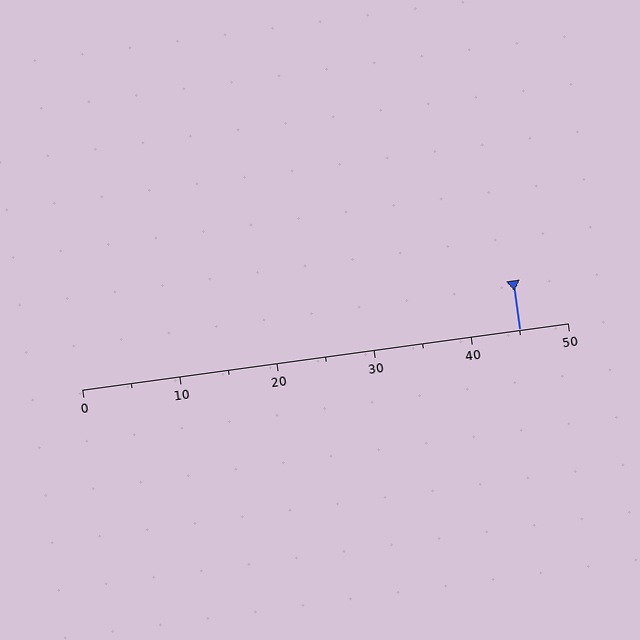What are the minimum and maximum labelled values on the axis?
The axis runs from 0 to 50.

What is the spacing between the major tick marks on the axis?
The major ticks are spaced 10 apart.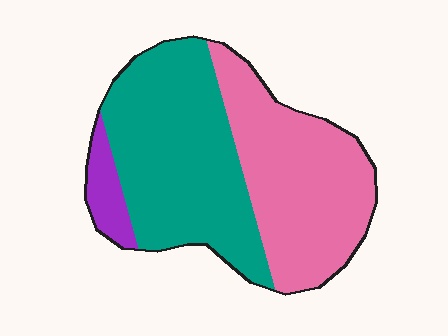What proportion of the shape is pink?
Pink covers about 45% of the shape.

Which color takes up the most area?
Teal, at roughly 50%.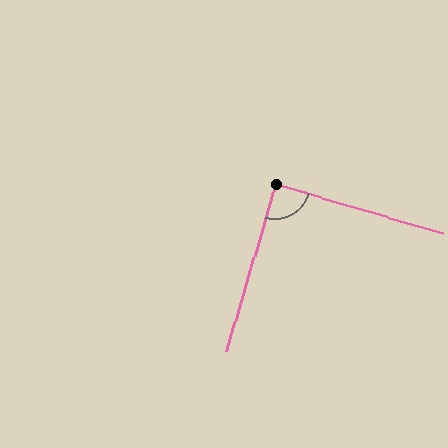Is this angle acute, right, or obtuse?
It is approximately a right angle.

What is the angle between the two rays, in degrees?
Approximately 90 degrees.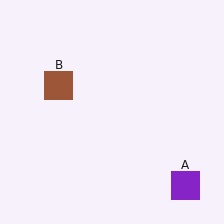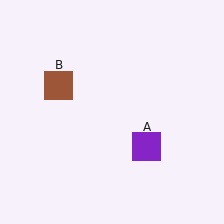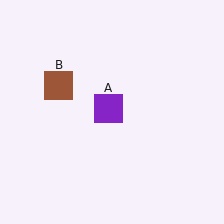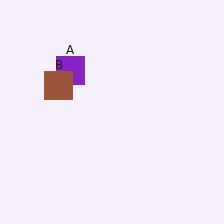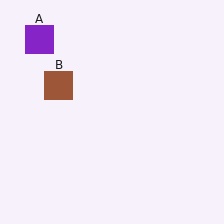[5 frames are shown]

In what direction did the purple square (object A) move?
The purple square (object A) moved up and to the left.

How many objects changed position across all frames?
1 object changed position: purple square (object A).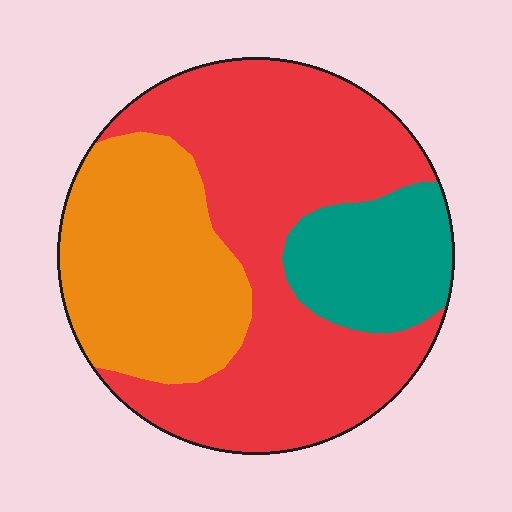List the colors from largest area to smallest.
From largest to smallest: red, orange, teal.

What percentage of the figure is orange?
Orange covers roughly 30% of the figure.